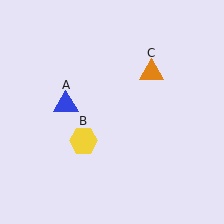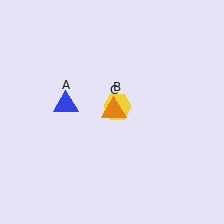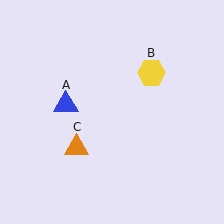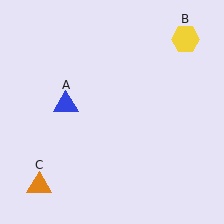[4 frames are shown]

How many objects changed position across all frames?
2 objects changed position: yellow hexagon (object B), orange triangle (object C).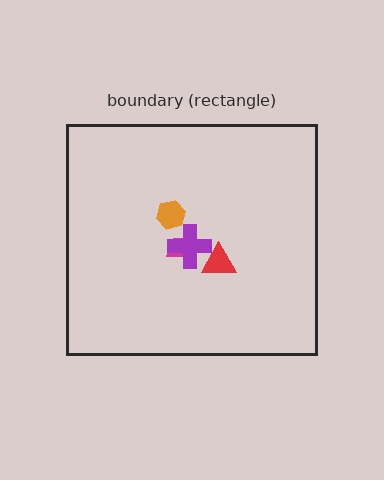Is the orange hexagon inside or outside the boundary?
Inside.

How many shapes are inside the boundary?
4 inside, 0 outside.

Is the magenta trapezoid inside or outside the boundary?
Inside.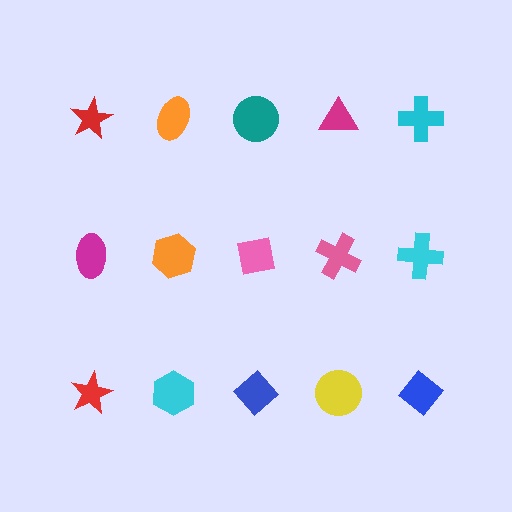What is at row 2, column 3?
A pink square.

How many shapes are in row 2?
5 shapes.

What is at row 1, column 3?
A teal circle.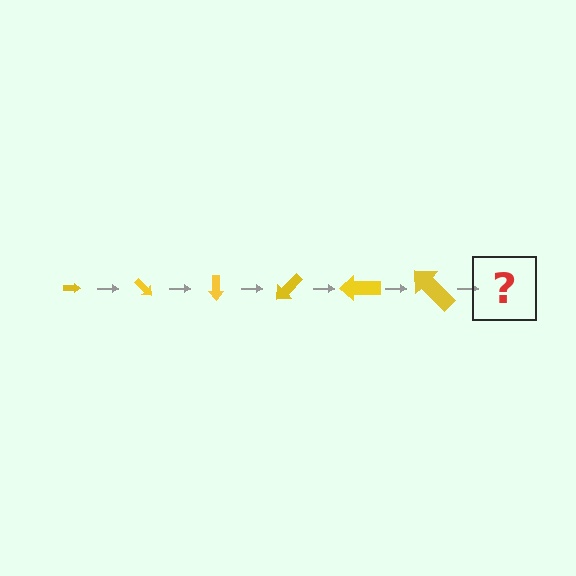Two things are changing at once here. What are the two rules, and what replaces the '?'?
The two rules are that the arrow grows larger each step and it rotates 45 degrees each step. The '?' should be an arrow, larger than the previous one and rotated 270 degrees from the start.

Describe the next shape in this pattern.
It should be an arrow, larger than the previous one and rotated 270 degrees from the start.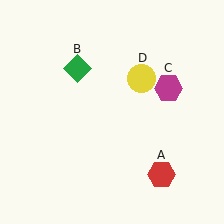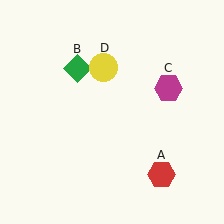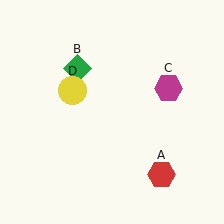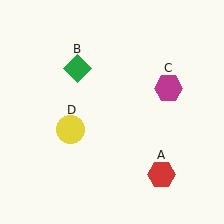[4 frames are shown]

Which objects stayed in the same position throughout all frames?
Red hexagon (object A) and green diamond (object B) and magenta hexagon (object C) remained stationary.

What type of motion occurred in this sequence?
The yellow circle (object D) rotated counterclockwise around the center of the scene.